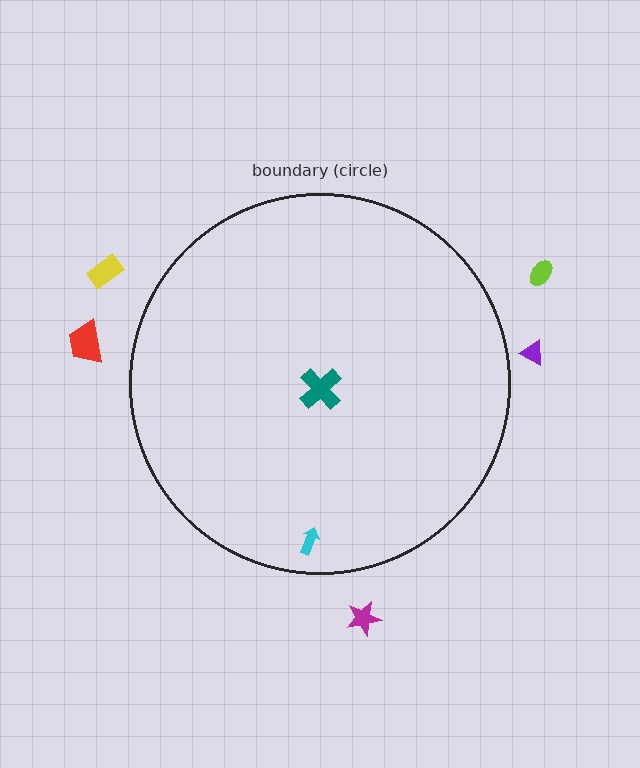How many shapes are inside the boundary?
2 inside, 5 outside.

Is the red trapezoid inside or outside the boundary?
Outside.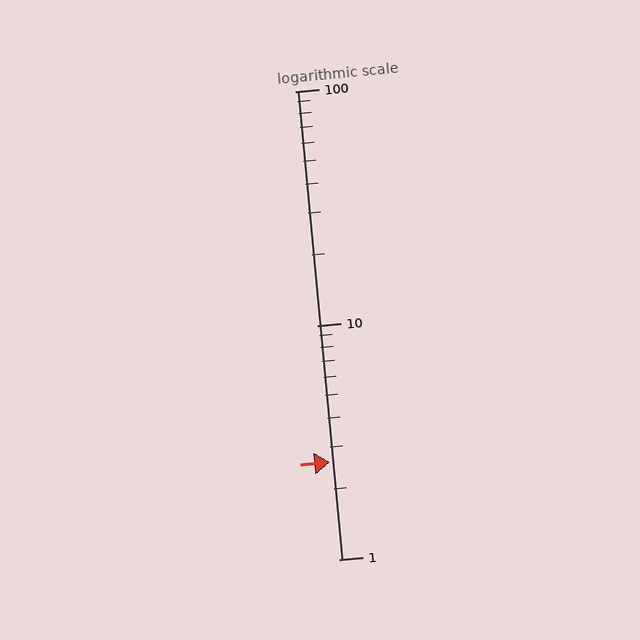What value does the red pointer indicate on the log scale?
The pointer indicates approximately 2.6.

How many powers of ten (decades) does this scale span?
The scale spans 2 decades, from 1 to 100.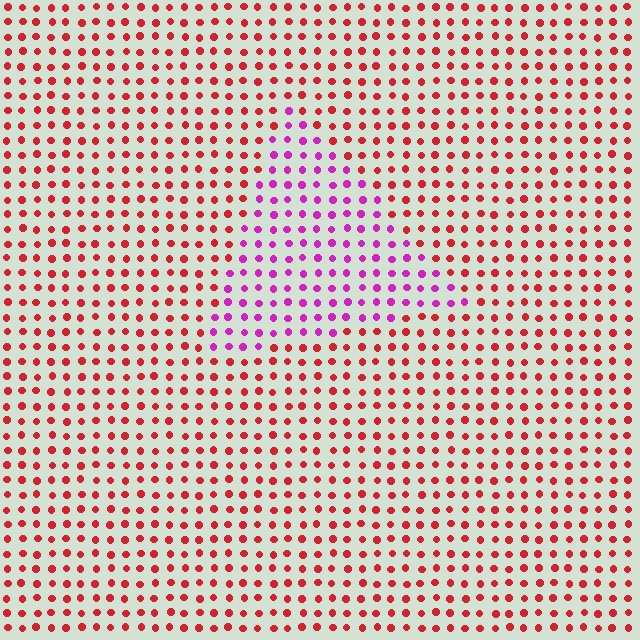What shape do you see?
I see a triangle.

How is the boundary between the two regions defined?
The boundary is defined purely by a slight shift in hue (about 50 degrees). Spacing, size, and orientation are identical on both sides.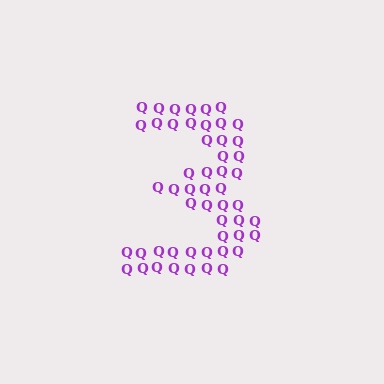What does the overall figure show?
The overall figure shows the digit 3.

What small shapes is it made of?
It is made of small letter Q's.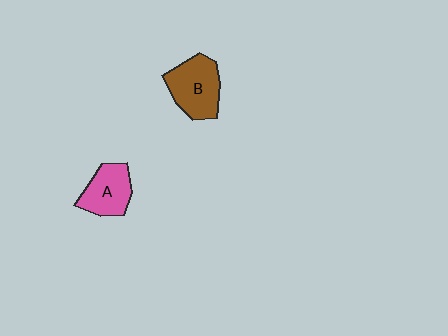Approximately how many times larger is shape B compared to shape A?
Approximately 1.2 times.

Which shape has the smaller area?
Shape A (pink).